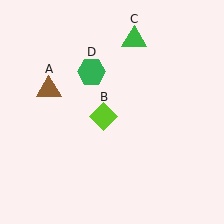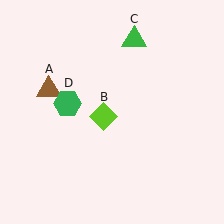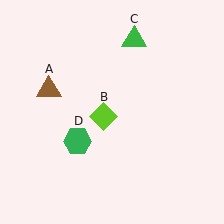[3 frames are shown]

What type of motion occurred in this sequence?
The green hexagon (object D) rotated counterclockwise around the center of the scene.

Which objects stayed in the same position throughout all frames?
Brown triangle (object A) and lime diamond (object B) and green triangle (object C) remained stationary.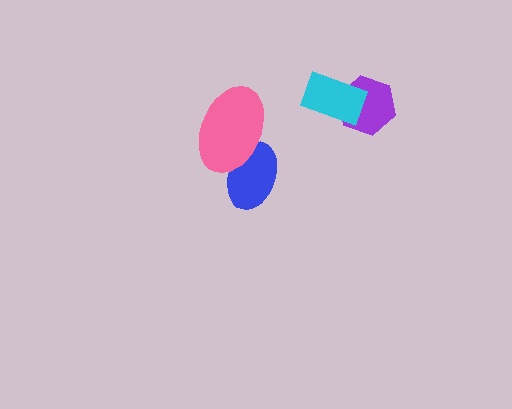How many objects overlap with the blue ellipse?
1 object overlaps with the blue ellipse.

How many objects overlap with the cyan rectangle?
1 object overlaps with the cyan rectangle.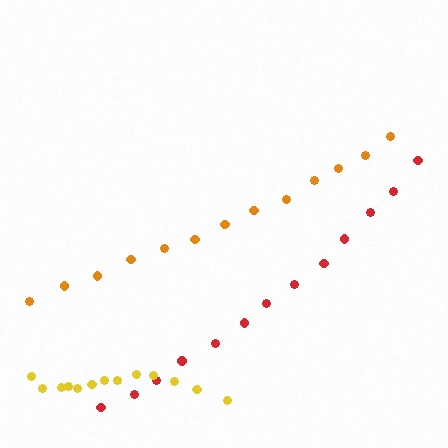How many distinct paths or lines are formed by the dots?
There are 3 distinct paths.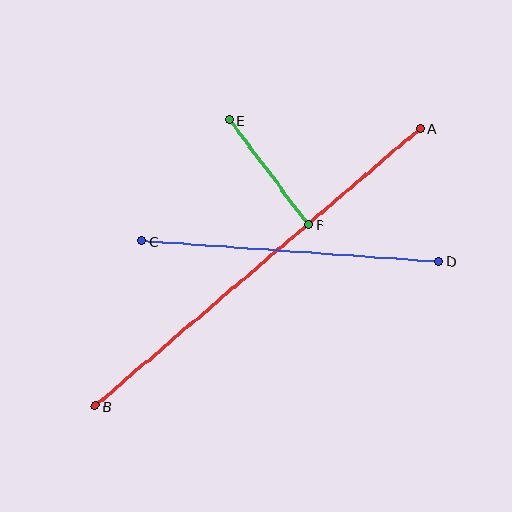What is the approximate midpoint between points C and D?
The midpoint is at approximately (290, 251) pixels.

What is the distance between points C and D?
The distance is approximately 298 pixels.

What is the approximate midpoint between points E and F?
The midpoint is at approximately (269, 173) pixels.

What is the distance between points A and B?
The distance is approximately 428 pixels.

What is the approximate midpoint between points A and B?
The midpoint is at approximately (258, 267) pixels.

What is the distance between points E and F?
The distance is approximately 131 pixels.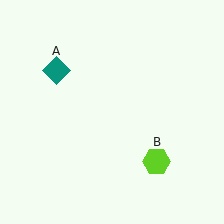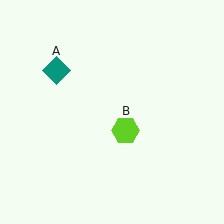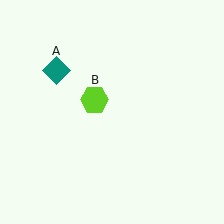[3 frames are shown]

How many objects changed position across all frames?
1 object changed position: lime hexagon (object B).